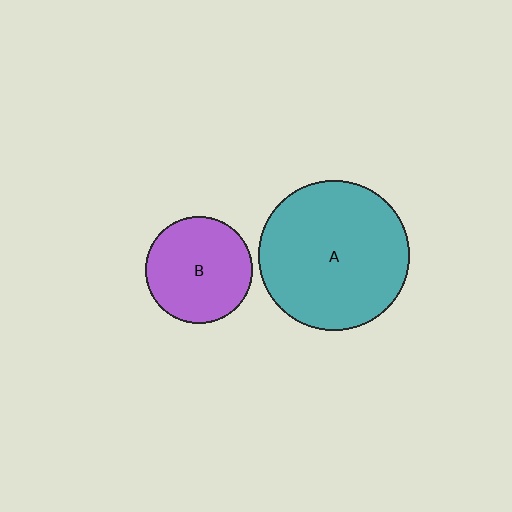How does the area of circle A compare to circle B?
Approximately 2.0 times.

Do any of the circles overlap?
No, none of the circles overlap.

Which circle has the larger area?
Circle A (teal).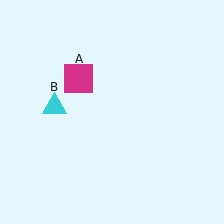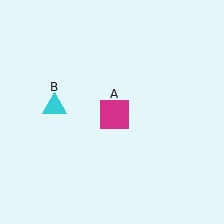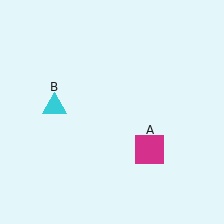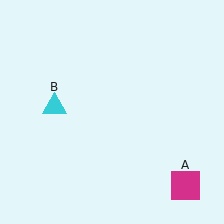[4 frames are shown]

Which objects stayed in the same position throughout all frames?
Cyan triangle (object B) remained stationary.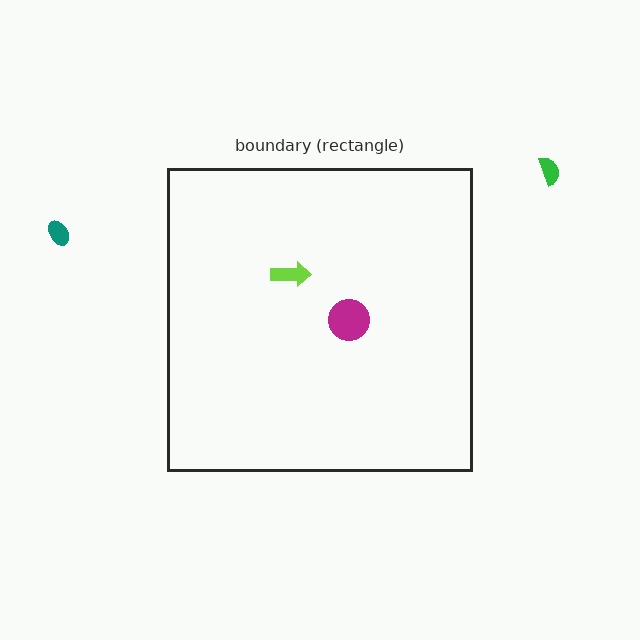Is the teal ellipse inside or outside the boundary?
Outside.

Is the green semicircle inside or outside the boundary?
Outside.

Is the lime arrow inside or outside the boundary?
Inside.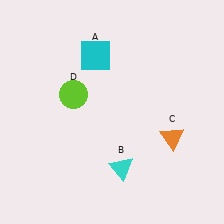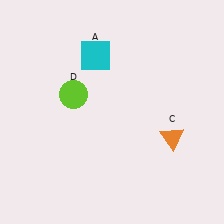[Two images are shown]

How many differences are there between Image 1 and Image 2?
There is 1 difference between the two images.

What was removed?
The cyan triangle (B) was removed in Image 2.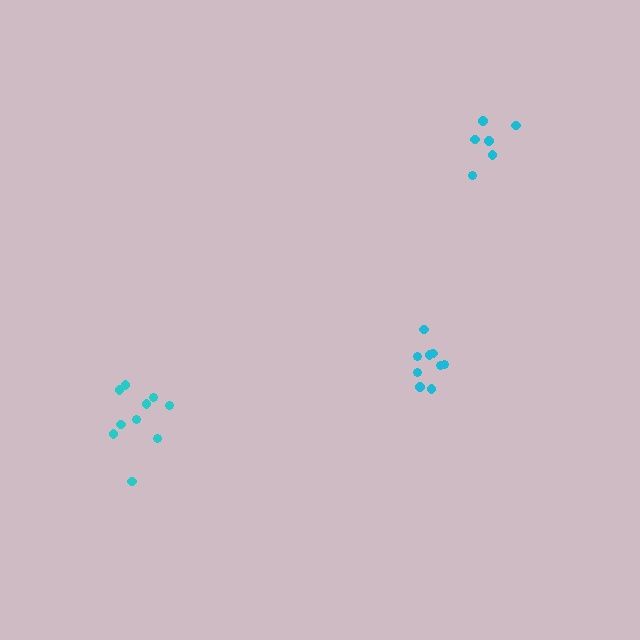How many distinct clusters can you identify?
There are 3 distinct clusters.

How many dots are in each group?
Group 1: 9 dots, Group 2: 10 dots, Group 3: 6 dots (25 total).